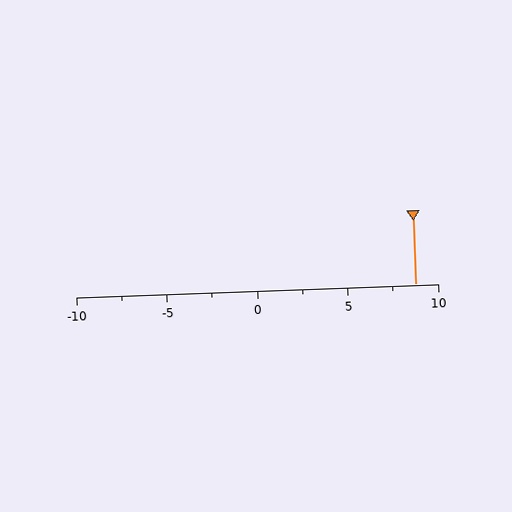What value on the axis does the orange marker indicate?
The marker indicates approximately 8.8.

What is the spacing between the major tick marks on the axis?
The major ticks are spaced 5 apart.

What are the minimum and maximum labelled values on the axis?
The axis runs from -10 to 10.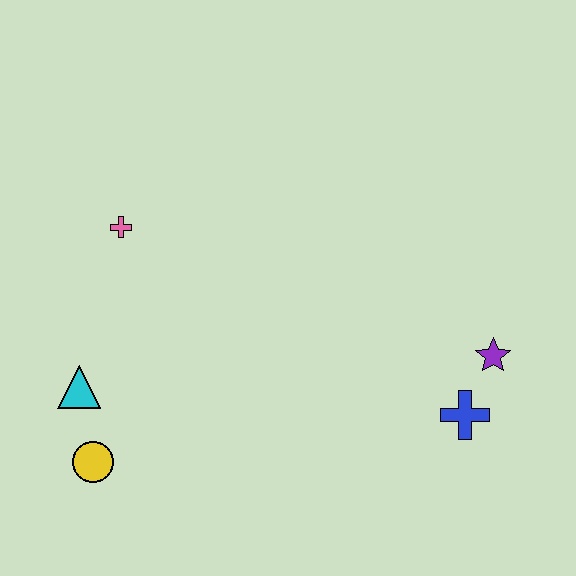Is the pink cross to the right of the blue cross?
No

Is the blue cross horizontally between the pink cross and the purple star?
Yes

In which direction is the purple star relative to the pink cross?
The purple star is to the right of the pink cross.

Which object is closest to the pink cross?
The cyan triangle is closest to the pink cross.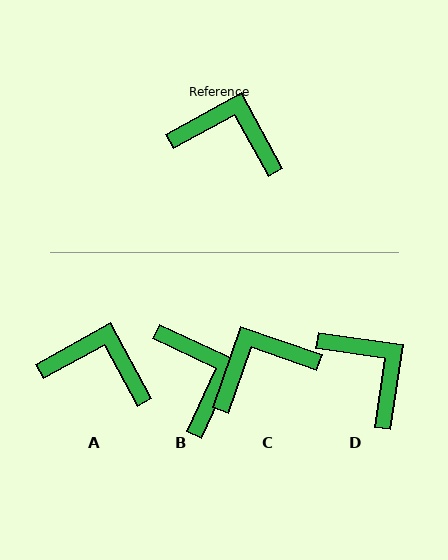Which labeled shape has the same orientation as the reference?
A.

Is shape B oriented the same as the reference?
No, it is off by about 54 degrees.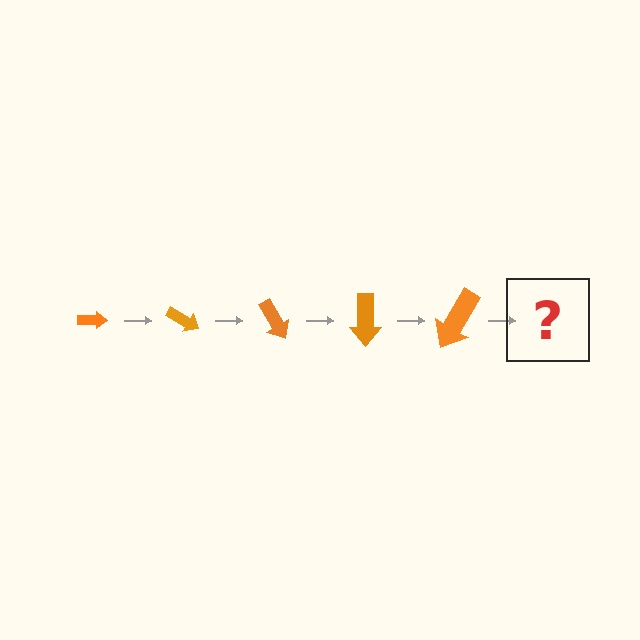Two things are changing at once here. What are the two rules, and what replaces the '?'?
The two rules are that the arrow grows larger each step and it rotates 30 degrees each step. The '?' should be an arrow, larger than the previous one and rotated 150 degrees from the start.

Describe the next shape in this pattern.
It should be an arrow, larger than the previous one and rotated 150 degrees from the start.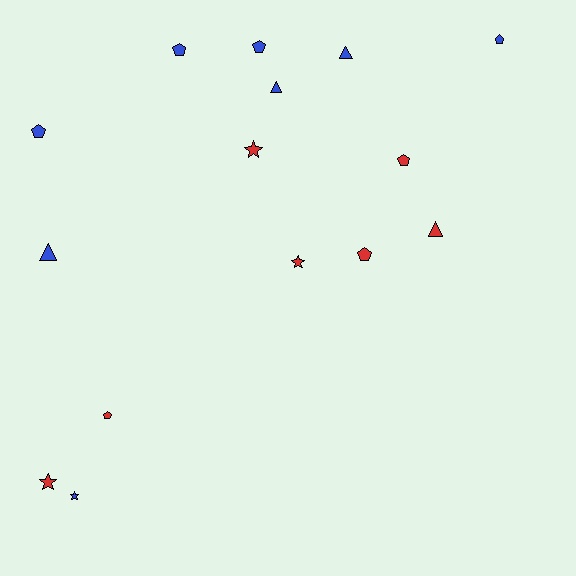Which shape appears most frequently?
Pentagon, with 7 objects.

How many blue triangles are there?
There are 3 blue triangles.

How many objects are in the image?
There are 15 objects.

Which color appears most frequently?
Blue, with 8 objects.